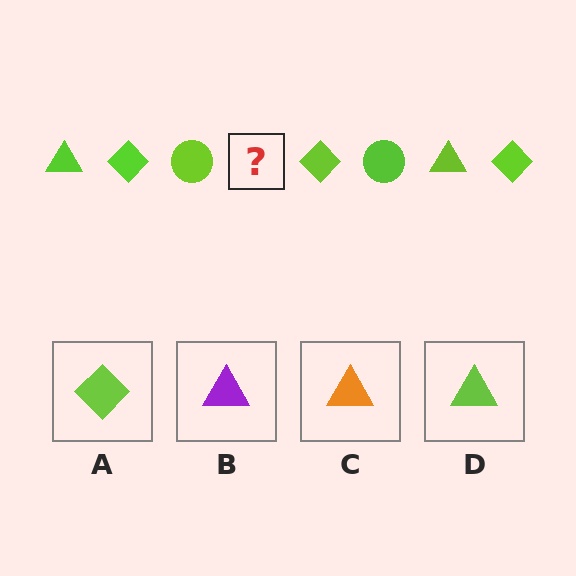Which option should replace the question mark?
Option D.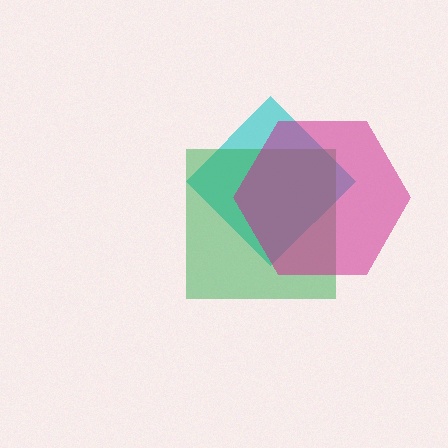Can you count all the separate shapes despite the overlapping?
Yes, there are 3 separate shapes.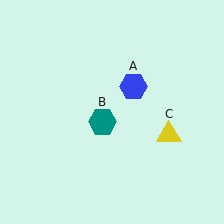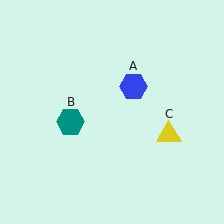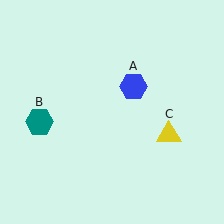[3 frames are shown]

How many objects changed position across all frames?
1 object changed position: teal hexagon (object B).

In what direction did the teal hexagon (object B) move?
The teal hexagon (object B) moved left.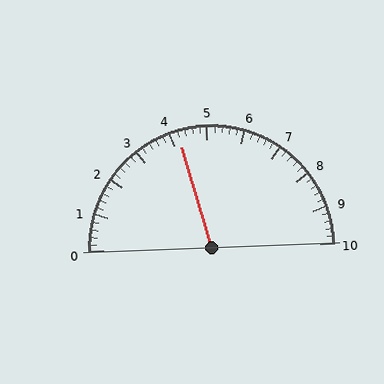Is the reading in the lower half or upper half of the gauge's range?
The reading is in the lower half of the range (0 to 10).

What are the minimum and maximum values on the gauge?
The gauge ranges from 0 to 10.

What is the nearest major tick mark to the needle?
The nearest major tick mark is 4.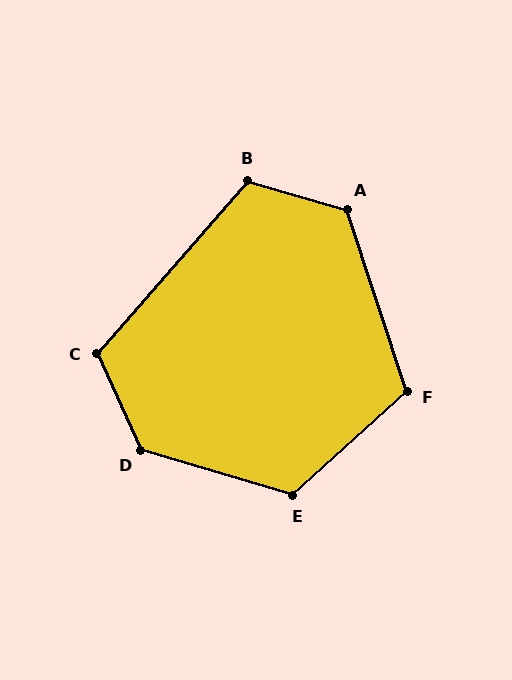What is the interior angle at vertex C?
Approximately 115 degrees (obtuse).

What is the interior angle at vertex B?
Approximately 115 degrees (obtuse).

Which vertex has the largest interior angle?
D, at approximately 131 degrees.